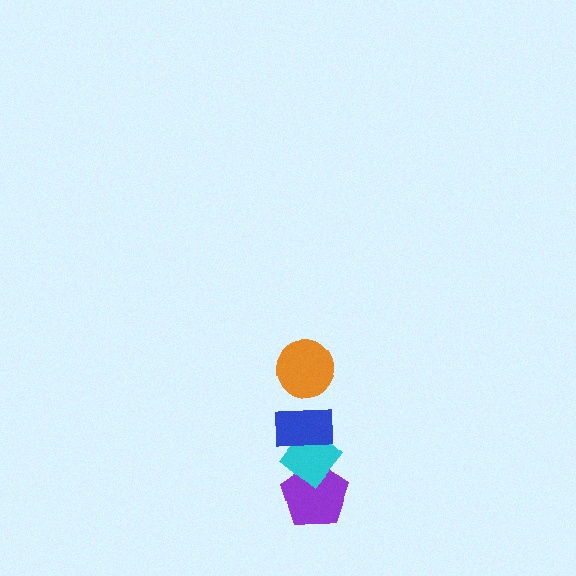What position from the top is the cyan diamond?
The cyan diamond is 3rd from the top.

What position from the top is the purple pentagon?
The purple pentagon is 4th from the top.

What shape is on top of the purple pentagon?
The cyan diamond is on top of the purple pentagon.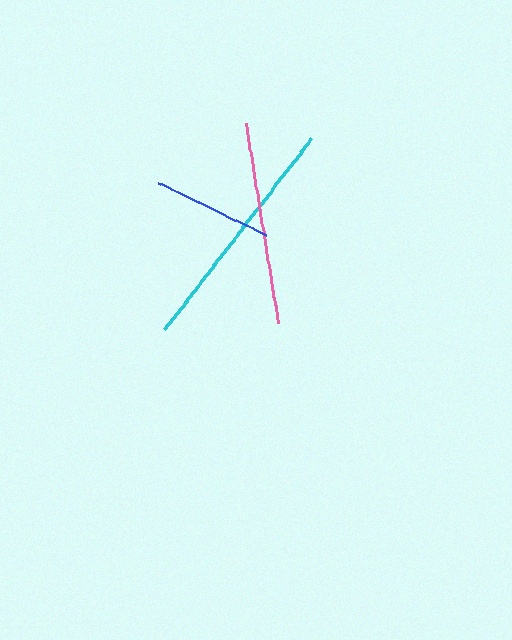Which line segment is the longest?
The cyan line is the longest at approximately 241 pixels.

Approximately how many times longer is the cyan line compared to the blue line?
The cyan line is approximately 2.0 times the length of the blue line.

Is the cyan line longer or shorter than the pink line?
The cyan line is longer than the pink line.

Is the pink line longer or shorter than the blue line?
The pink line is longer than the blue line.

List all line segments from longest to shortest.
From longest to shortest: cyan, pink, blue.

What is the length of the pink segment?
The pink segment is approximately 203 pixels long.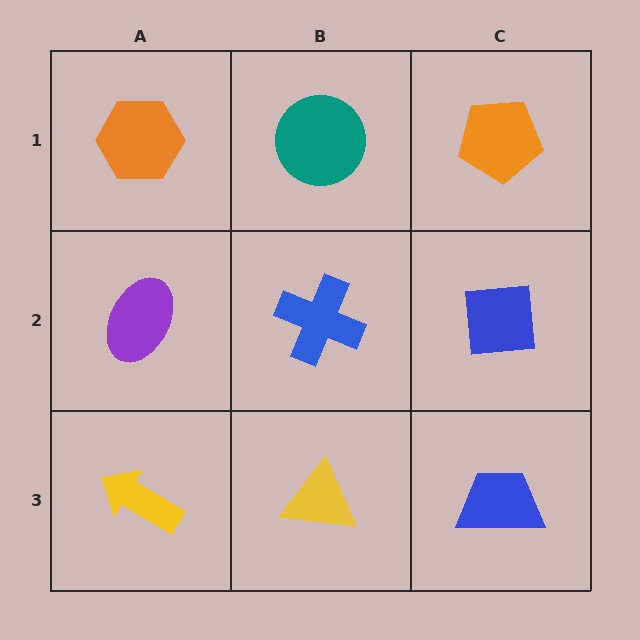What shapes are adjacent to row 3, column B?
A blue cross (row 2, column B), a yellow arrow (row 3, column A), a blue trapezoid (row 3, column C).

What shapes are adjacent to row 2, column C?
An orange pentagon (row 1, column C), a blue trapezoid (row 3, column C), a blue cross (row 2, column B).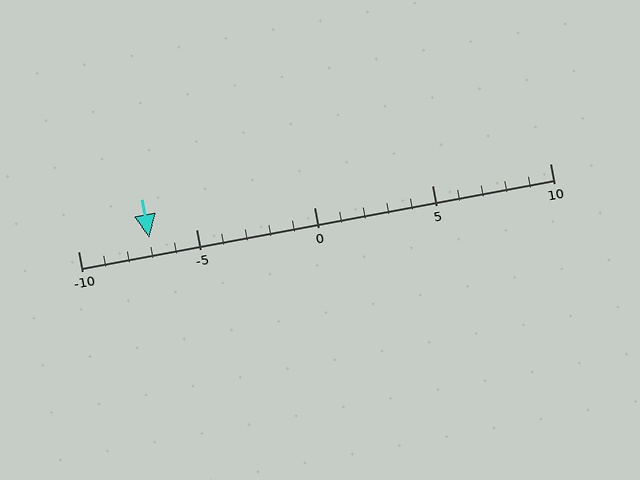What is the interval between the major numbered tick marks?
The major tick marks are spaced 5 units apart.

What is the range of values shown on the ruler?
The ruler shows values from -10 to 10.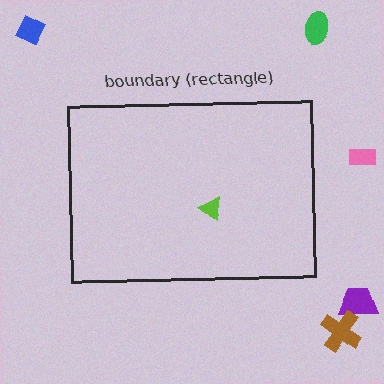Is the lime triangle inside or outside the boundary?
Inside.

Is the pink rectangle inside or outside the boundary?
Outside.